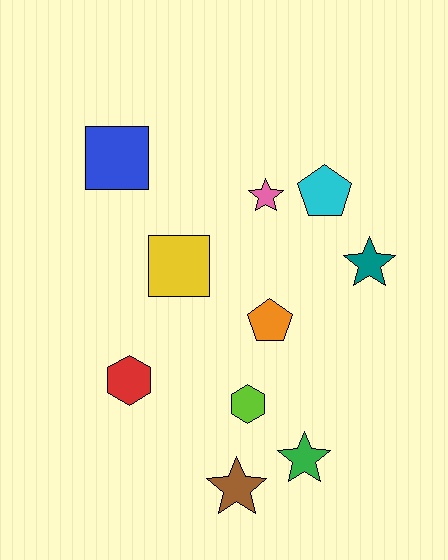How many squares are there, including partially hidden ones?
There are 2 squares.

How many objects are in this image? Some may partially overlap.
There are 10 objects.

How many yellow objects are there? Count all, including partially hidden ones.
There is 1 yellow object.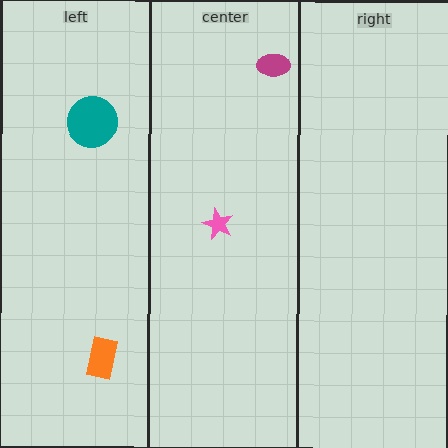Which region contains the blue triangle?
The left region.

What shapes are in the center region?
The pink star, the magenta ellipse.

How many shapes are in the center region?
2.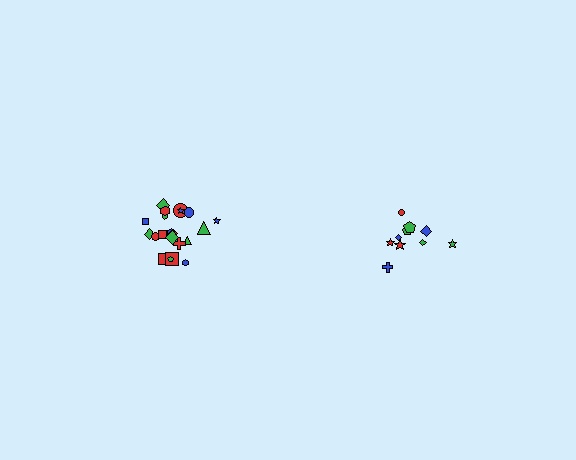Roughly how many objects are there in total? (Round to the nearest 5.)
Roughly 30 objects in total.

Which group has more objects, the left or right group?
The left group.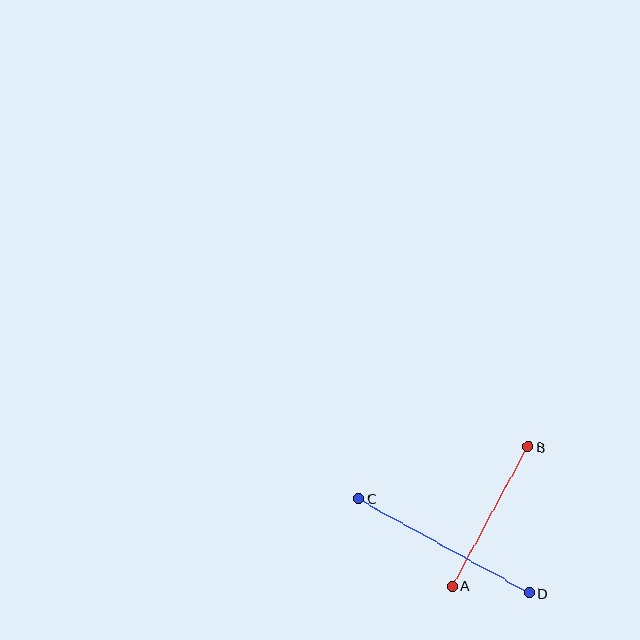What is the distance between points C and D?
The distance is approximately 195 pixels.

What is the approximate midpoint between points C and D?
The midpoint is at approximately (444, 546) pixels.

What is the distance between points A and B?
The distance is approximately 158 pixels.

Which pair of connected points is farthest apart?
Points C and D are farthest apart.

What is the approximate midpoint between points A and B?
The midpoint is at approximately (490, 517) pixels.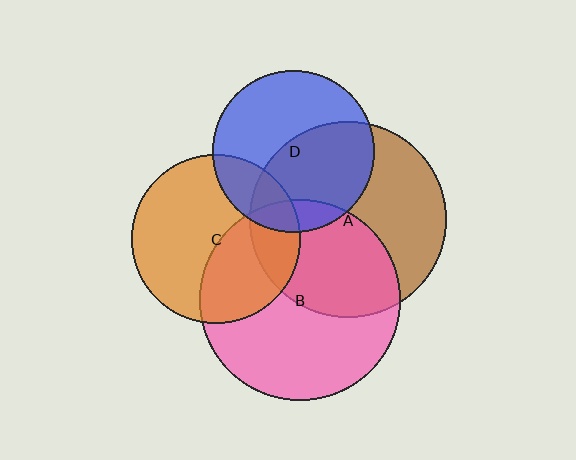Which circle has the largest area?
Circle B (pink).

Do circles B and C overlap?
Yes.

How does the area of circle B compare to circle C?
Approximately 1.4 times.